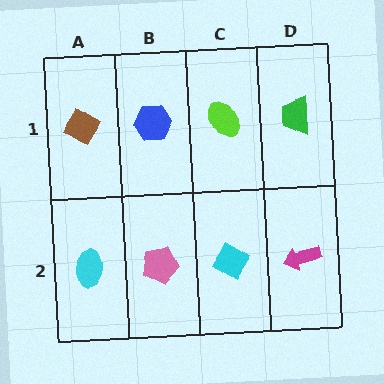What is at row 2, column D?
A magenta arrow.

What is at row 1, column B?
A blue hexagon.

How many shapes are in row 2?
4 shapes.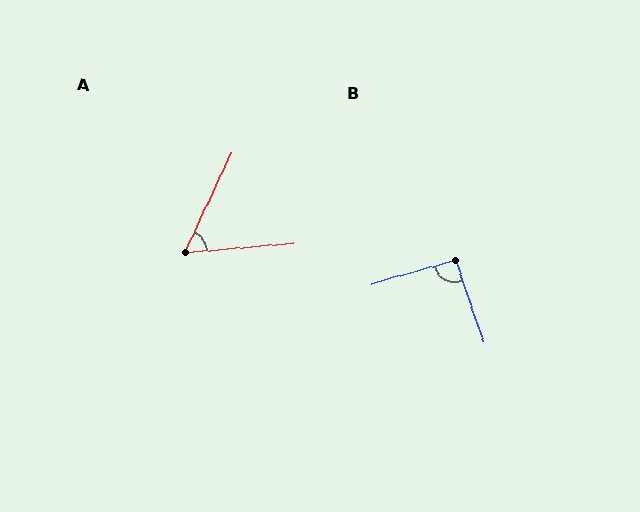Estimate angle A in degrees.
Approximately 60 degrees.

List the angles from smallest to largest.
A (60°), B (93°).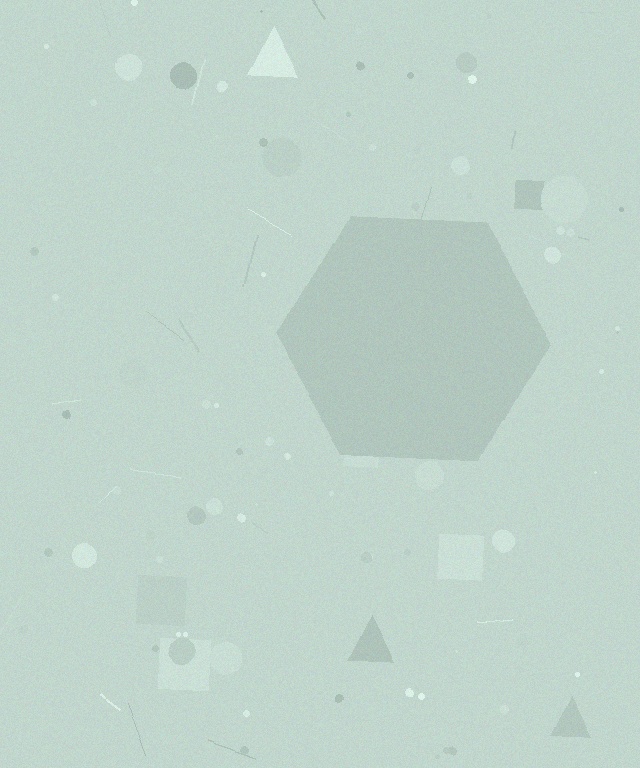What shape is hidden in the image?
A hexagon is hidden in the image.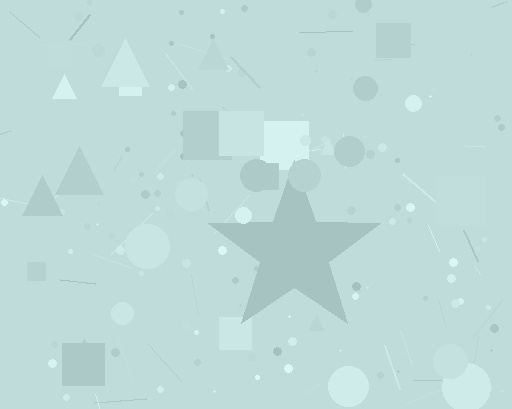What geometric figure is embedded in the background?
A star is embedded in the background.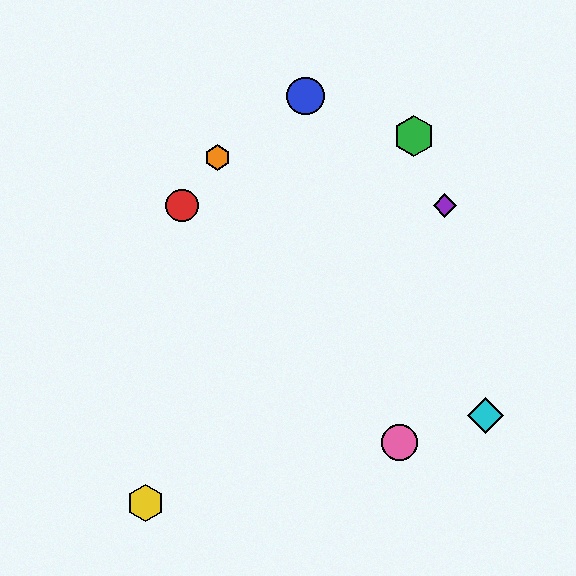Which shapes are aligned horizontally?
The red circle, the purple diamond are aligned horizontally.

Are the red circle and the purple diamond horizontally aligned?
Yes, both are at y≈205.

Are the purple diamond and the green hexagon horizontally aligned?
No, the purple diamond is at y≈205 and the green hexagon is at y≈136.